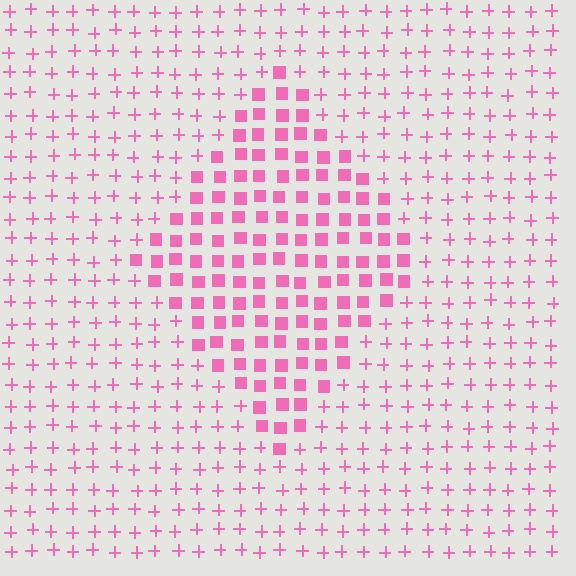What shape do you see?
I see a diamond.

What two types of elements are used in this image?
The image uses squares inside the diamond region and plus signs outside it.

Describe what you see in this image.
The image is filled with small pink elements arranged in a uniform grid. A diamond-shaped region contains squares, while the surrounding area contains plus signs. The boundary is defined purely by the change in element shape.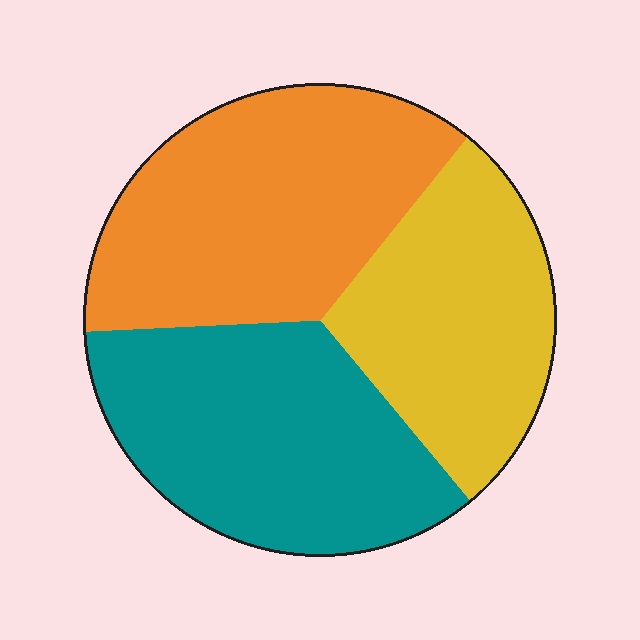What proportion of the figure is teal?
Teal takes up about one third (1/3) of the figure.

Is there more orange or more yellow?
Orange.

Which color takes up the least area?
Yellow, at roughly 30%.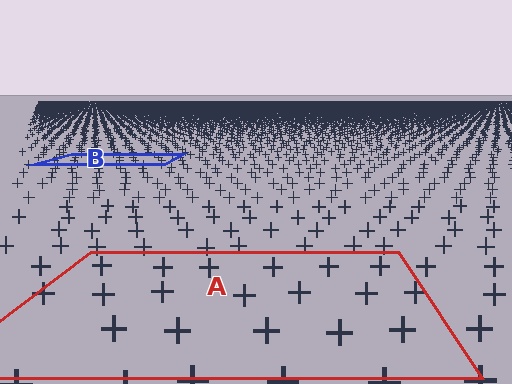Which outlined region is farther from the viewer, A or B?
Region B is farther from the viewer — the texture elements inside it appear smaller and more densely packed.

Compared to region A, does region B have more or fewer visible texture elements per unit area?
Region B has more texture elements per unit area — they are packed more densely because it is farther away.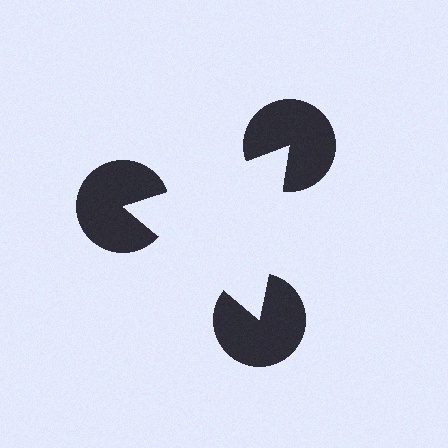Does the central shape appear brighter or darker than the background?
It typically appears slightly brighter than the background, even though no actual brightness change is drawn.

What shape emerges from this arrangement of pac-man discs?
An illusory triangle — its edges are inferred from the aligned wedge cuts in the pac-man discs, not physically drawn.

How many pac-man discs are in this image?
There are 3 — one at each vertex of the illusory triangle.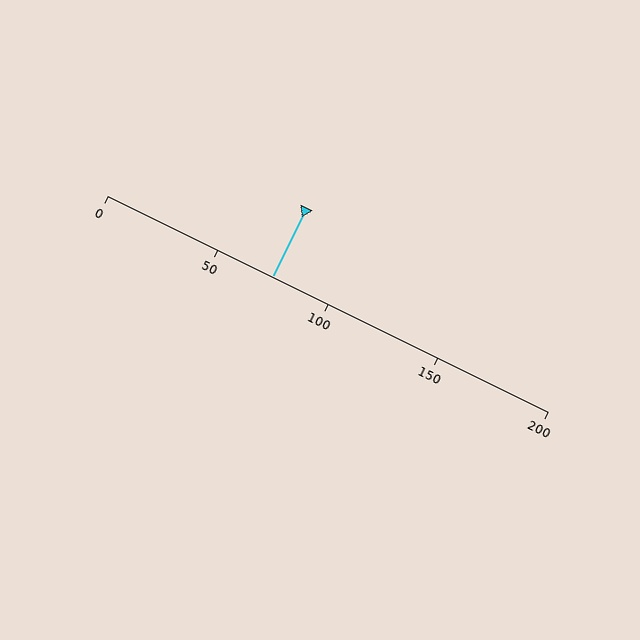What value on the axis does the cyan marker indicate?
The marker indicates approximately 75.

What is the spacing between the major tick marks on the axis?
The major ticks are spaced 50 apart.